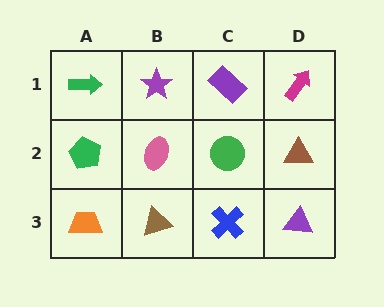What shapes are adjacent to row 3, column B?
A pink ellipse (row 2, column B), an orange trapezoid (row 3, column A), a blue cross (row 3, column C).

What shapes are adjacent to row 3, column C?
A green circle (row 2, column C), a brown triangle (row 3, column B), a purple triangle (row 3, column D).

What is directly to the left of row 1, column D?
A purple rectangle.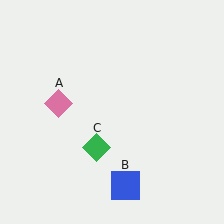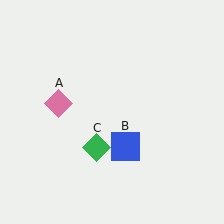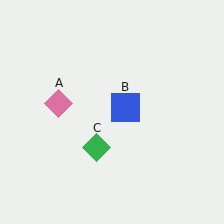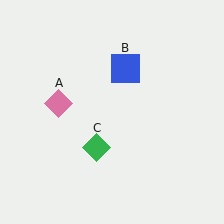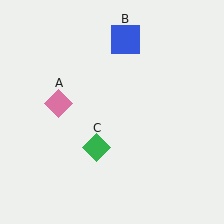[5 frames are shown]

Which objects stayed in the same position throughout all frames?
Pink diamond (object A) and green diamond (object C) remained stationary.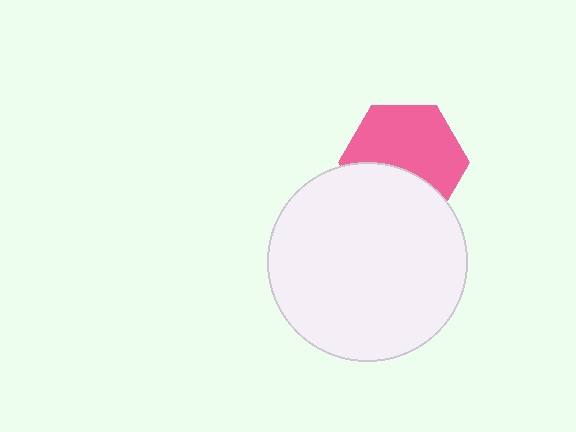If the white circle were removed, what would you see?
You would see the complete pink hexagon.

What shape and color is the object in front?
The object in front is a white circle.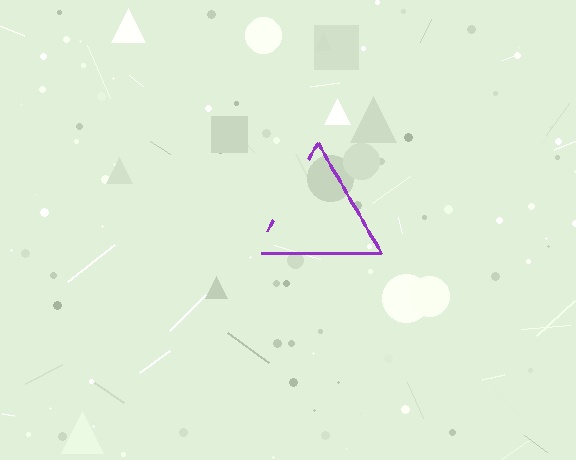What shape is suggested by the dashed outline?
The dashed outline suggests a triangle.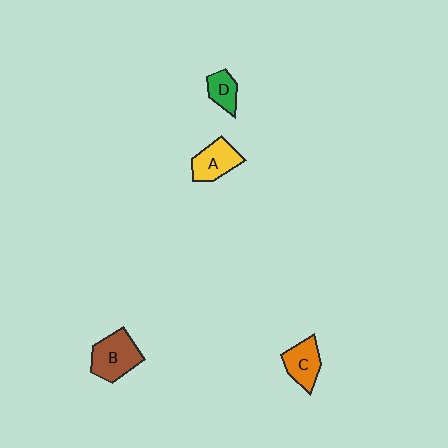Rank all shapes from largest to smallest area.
From largest to smallest: B (brown), A (yellow), C (orange), D (green).